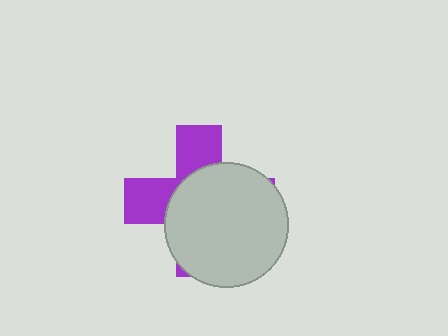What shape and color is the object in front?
The object in front is a light gray circle.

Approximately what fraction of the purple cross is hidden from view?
Roughly 63% of the purple cross is hidden behind the light gray circle.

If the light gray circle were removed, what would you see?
You would see the complete purple cross.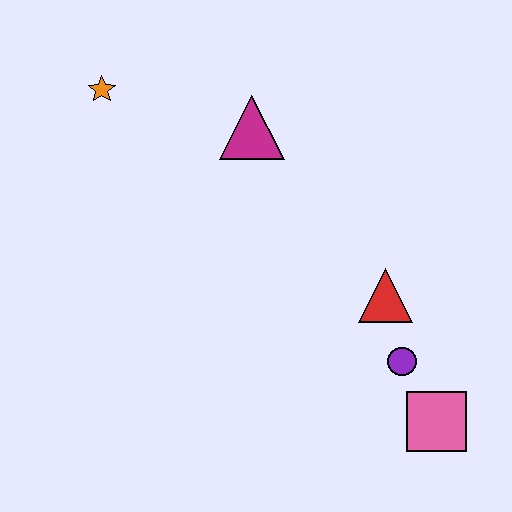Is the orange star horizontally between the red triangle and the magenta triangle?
No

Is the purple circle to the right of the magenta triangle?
Yes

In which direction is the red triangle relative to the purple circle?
The red triangle is above the purple circle.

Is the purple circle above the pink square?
Yes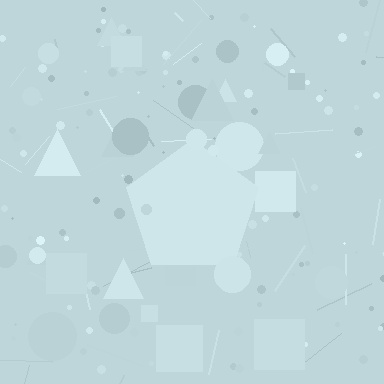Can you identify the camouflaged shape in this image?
The camouflaged shape is a pentagon.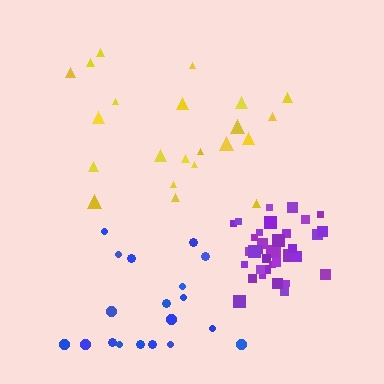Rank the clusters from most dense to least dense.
purple, yellow, blue.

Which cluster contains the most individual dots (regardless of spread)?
Purple (35).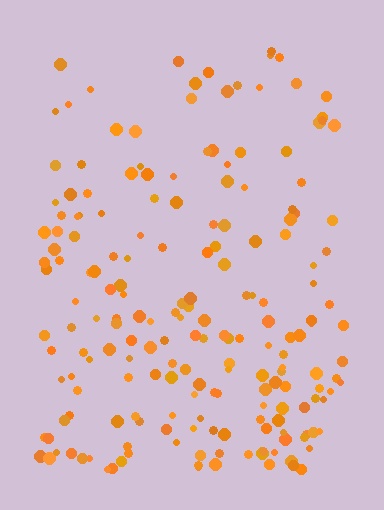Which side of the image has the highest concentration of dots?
The bottom.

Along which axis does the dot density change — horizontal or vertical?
Vertical.